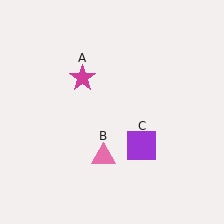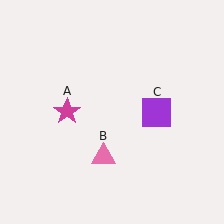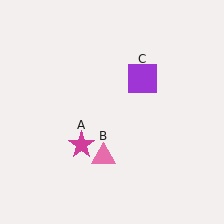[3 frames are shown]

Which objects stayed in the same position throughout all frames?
Pink triangle (object B) remained stationary.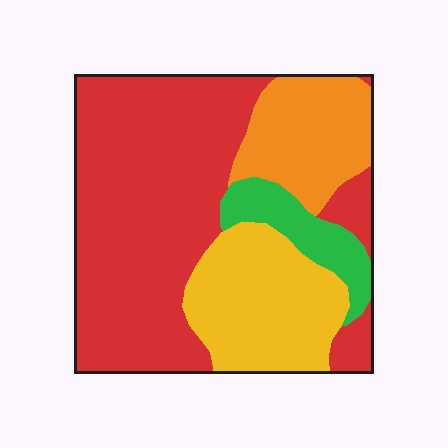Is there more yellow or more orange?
Yellow.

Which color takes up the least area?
Green, at roughly 10%.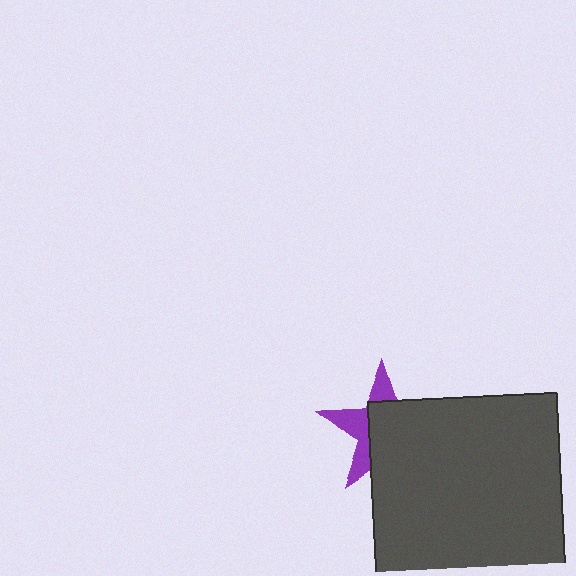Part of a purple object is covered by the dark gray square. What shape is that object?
It is a star.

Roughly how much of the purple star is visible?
A small part of it is visible (roughly 39%).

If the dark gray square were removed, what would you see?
You would see the complete purple star.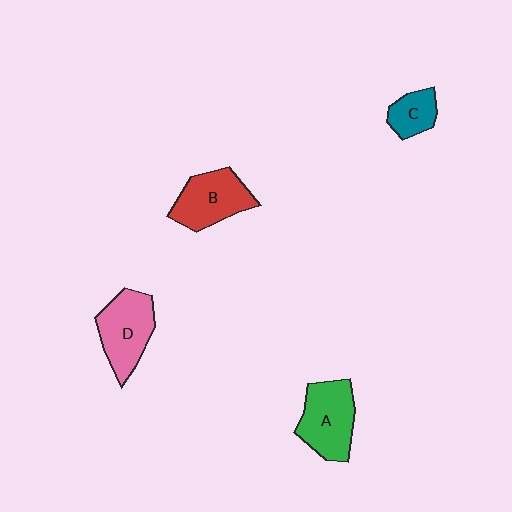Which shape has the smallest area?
Shape C (teal).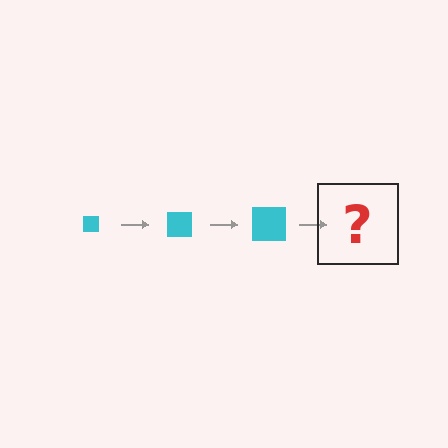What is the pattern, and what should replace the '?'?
The pattern is that the square gets progressively larger each step. The '?' should be a cyan square, larger than the previous one.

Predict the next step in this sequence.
The next step is a cyan square, larger than the previous one.